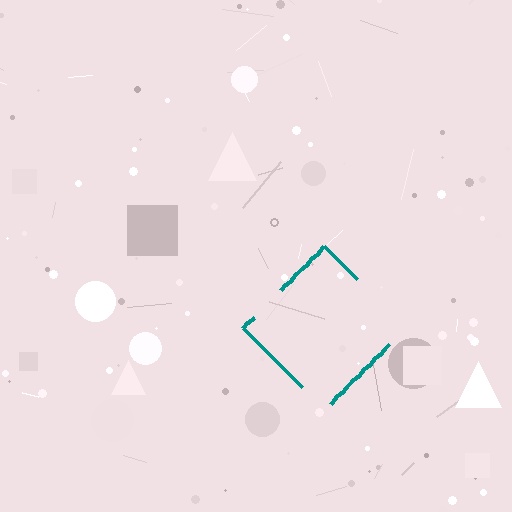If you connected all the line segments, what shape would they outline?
They would outline a diamond.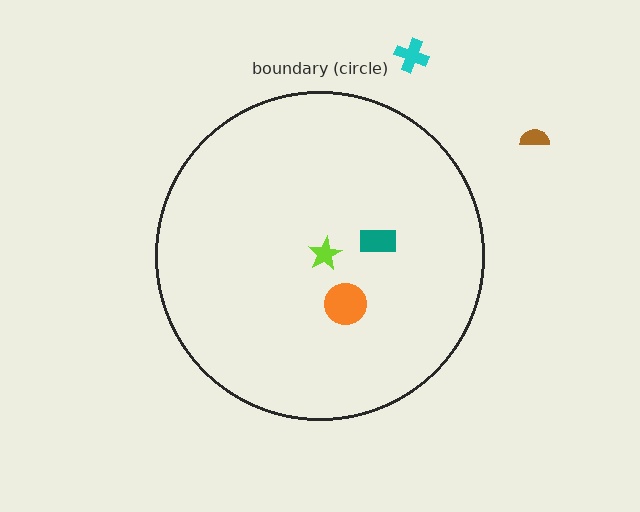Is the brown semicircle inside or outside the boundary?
Outside.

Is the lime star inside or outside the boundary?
Inside.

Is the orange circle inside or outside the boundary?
Inside.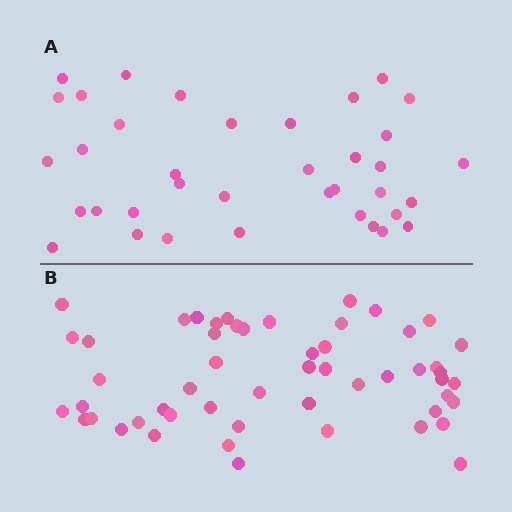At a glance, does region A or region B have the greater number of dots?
Region B (the bottom region) has more dots.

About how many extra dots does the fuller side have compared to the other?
Region B has approximately 15 more dots than region A.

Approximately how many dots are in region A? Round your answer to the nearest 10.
About 40 dots. (The exact count is 37, which rounds to 40.)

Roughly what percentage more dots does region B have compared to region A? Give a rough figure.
About 45% more.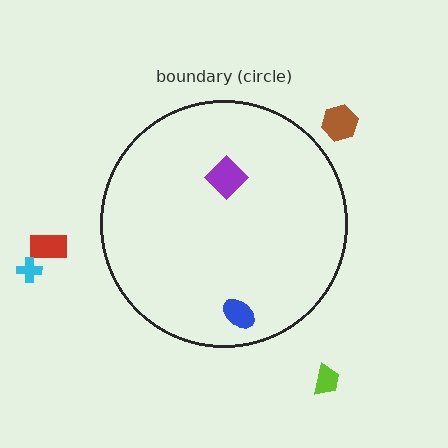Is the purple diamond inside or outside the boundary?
Inside.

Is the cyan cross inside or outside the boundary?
Outside.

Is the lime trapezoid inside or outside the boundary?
Outside.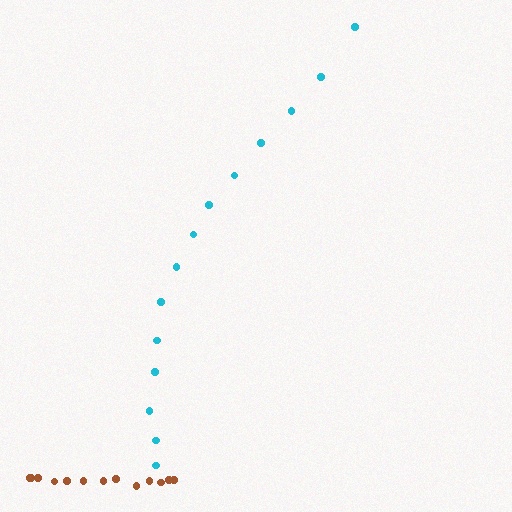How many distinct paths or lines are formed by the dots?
There are 2 distinct paths.